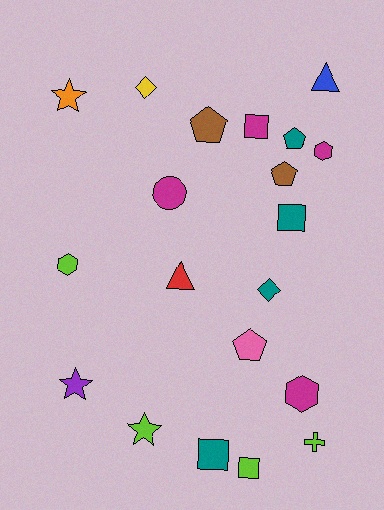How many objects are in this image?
There are 20 objects.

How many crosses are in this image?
There is 1 cross.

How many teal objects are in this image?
There are 4 teal objects.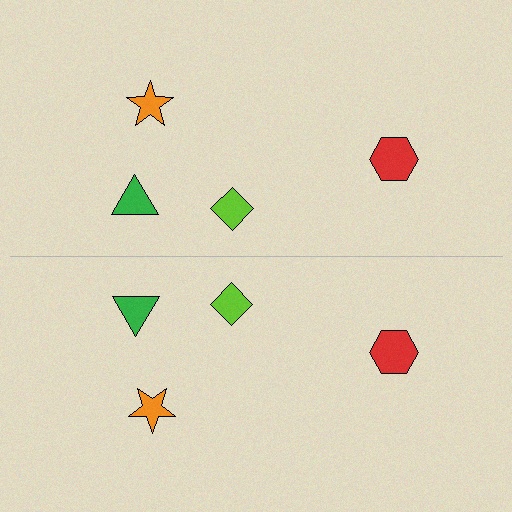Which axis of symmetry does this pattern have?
The pattern has a horizontal axis of symmetry running through the center of the image.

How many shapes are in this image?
There are 8 shapes in this image.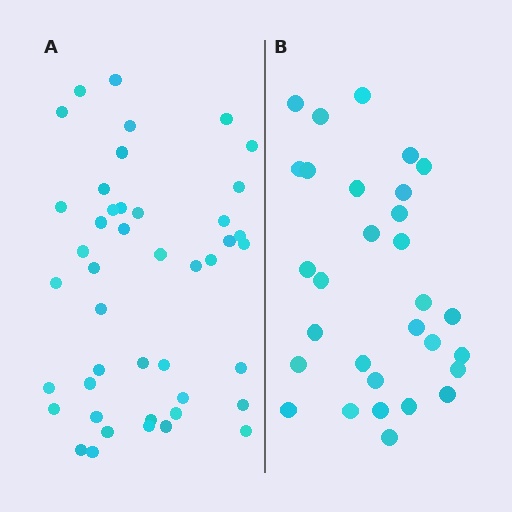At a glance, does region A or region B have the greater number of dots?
Region A (the left region) has more dots.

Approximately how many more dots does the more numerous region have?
Region A has approximately 15 more dots than region B.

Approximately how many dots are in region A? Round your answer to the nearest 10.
About 40 dots. (The exact count is 44, which rounds to 40.)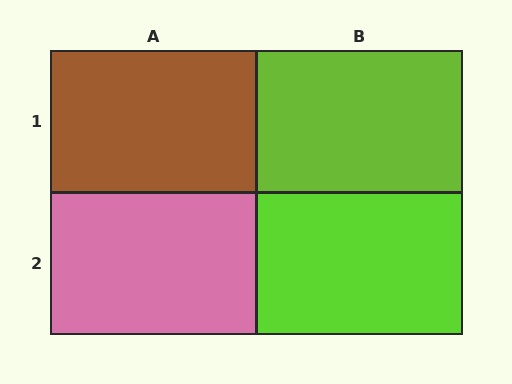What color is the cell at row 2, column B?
Lime.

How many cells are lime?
2 cells are lime.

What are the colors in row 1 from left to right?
Brown, lime.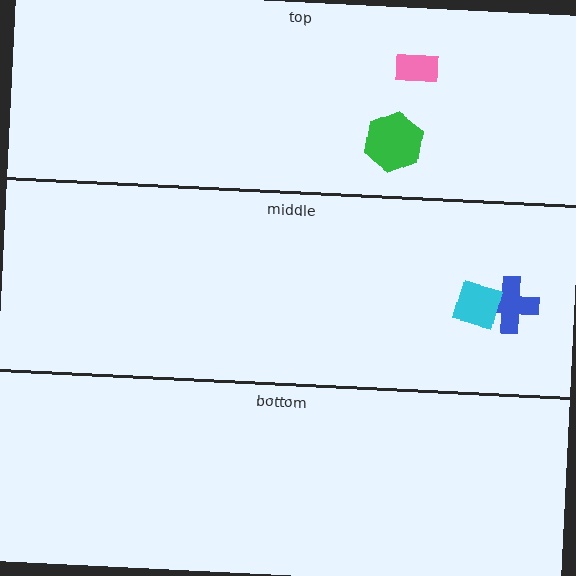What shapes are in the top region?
The green hexagon, the pink rectangle.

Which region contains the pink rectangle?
The top region.